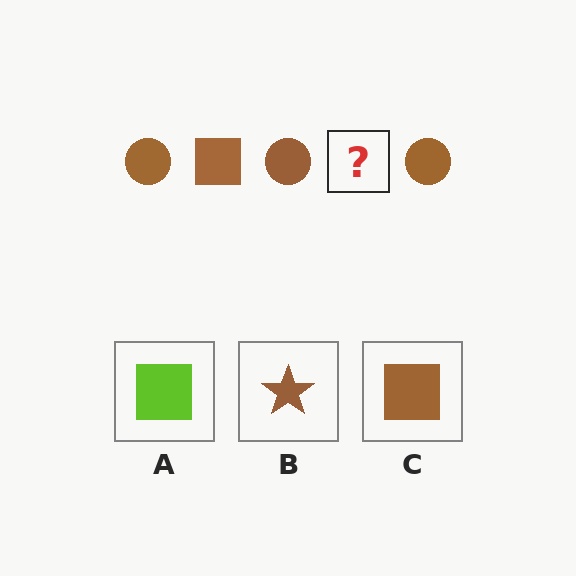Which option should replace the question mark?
Option C.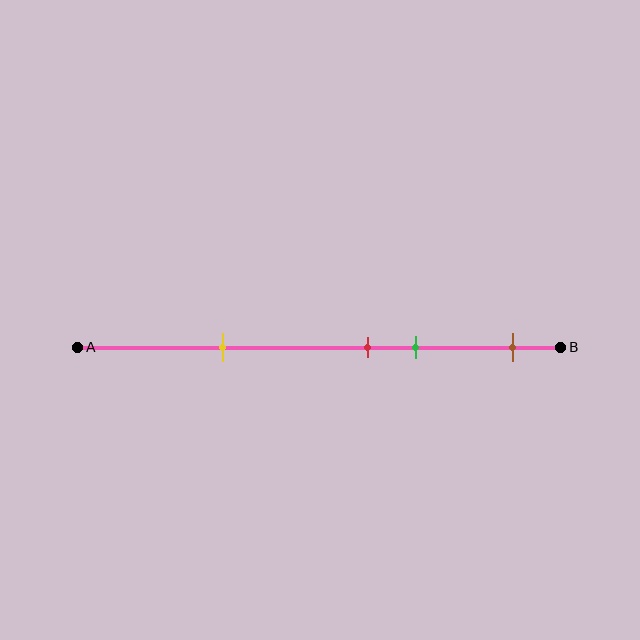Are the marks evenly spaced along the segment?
No, the marks are not evenly spaced.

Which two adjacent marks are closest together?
The red and green marks are the closest adjacent pair.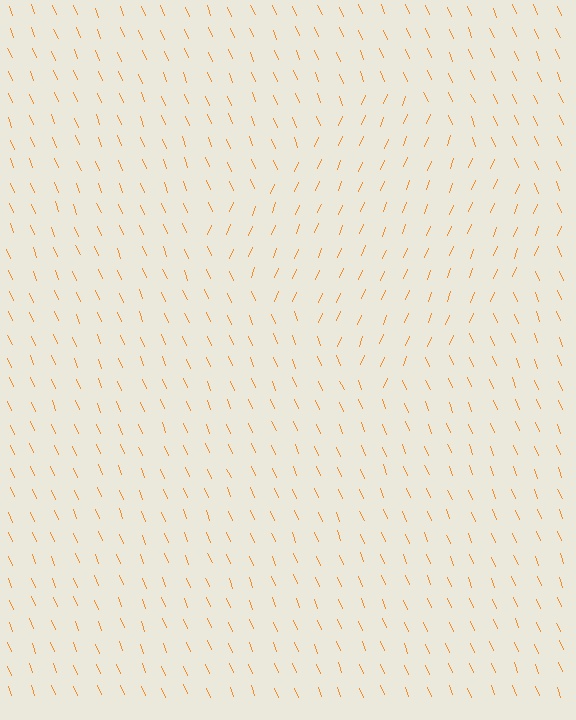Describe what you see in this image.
The image is filled with small orange line segments. A diamond region in the image has lines oriented differently from the surrounding lines, creating a visible texture boundary.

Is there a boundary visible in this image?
Yes, there is a texture boundary formed by a change in line orientation.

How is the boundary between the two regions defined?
The boundary is defined purely by a change in line orientation (approximately 45 degrees difference). All lines are the same color and thickness.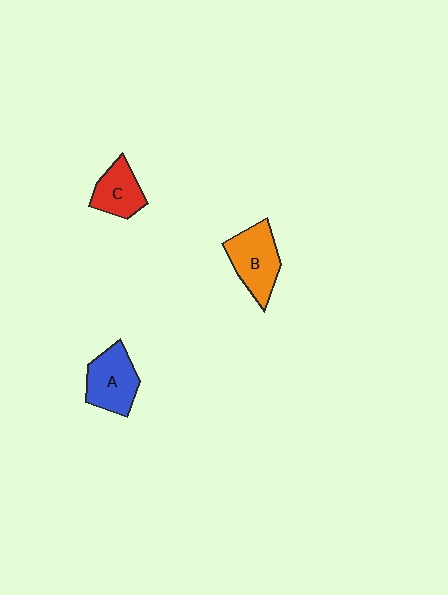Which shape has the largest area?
Shape B (orange).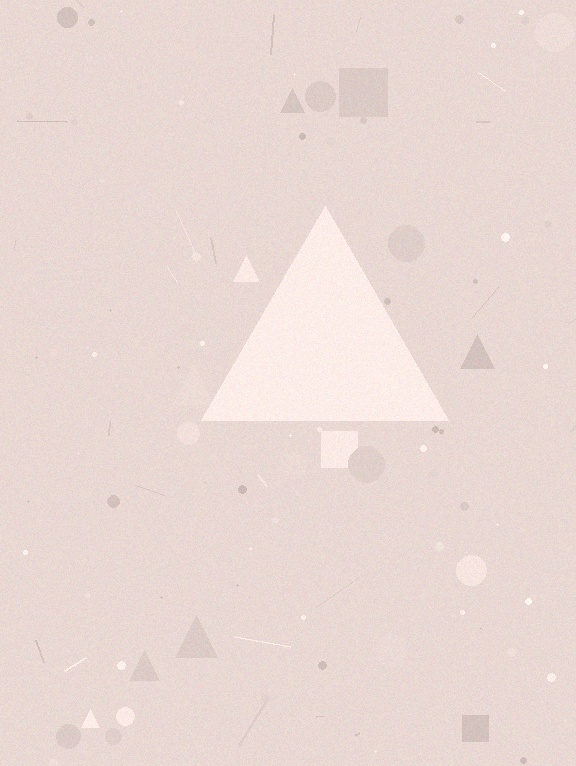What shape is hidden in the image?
A triangle is hidden in the image.